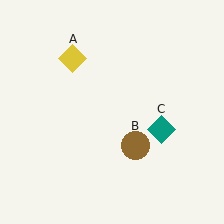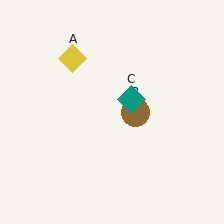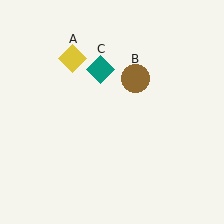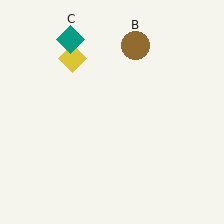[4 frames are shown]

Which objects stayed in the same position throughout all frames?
Yellow diamond (object A) remained stationary.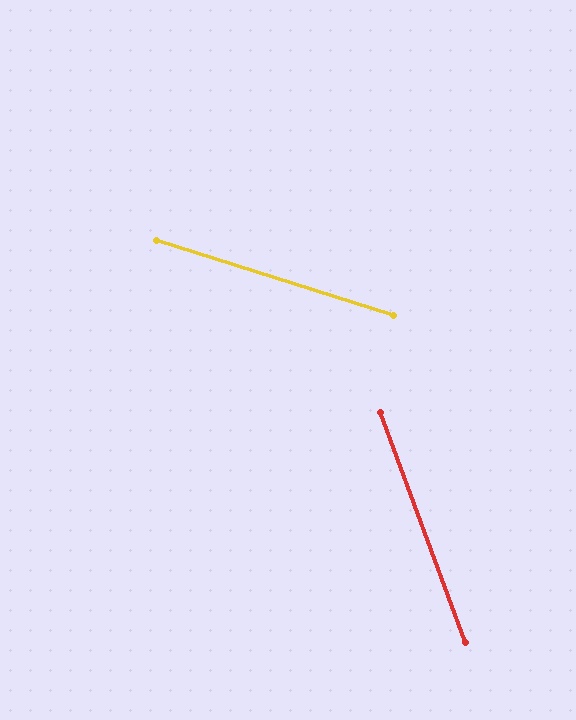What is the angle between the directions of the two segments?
Approximately 52 degrees.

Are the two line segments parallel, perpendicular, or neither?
Neither parallel nor perpendicular — they differ by about 52°.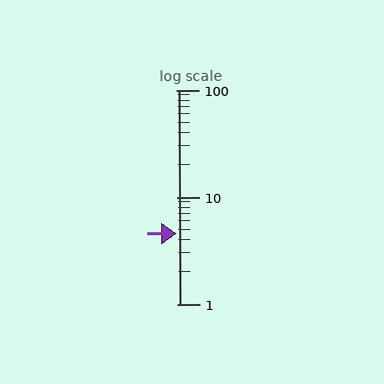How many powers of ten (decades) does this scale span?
The scale spans 2 decades, from 1 to 100.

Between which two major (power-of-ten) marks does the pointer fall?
The pointer is between 1 and 10.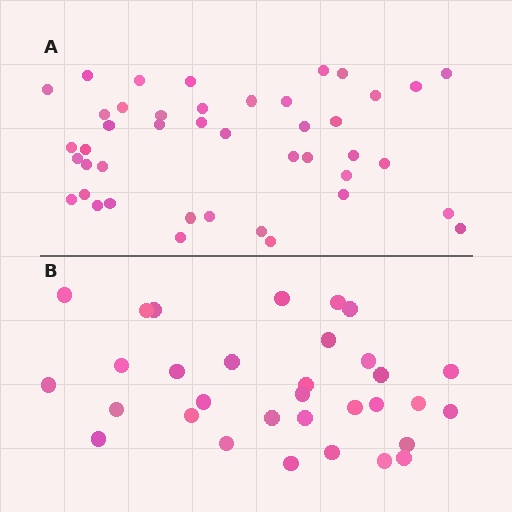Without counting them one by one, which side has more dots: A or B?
Region A (the top region) has more dots.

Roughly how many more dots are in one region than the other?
Region A has roughly 12 or so more dots than region B.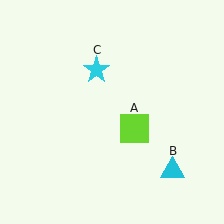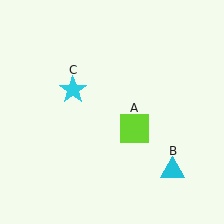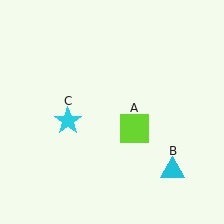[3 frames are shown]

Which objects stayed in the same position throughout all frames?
Lime square (object A) and cyan triangle (object B) remained stationary.